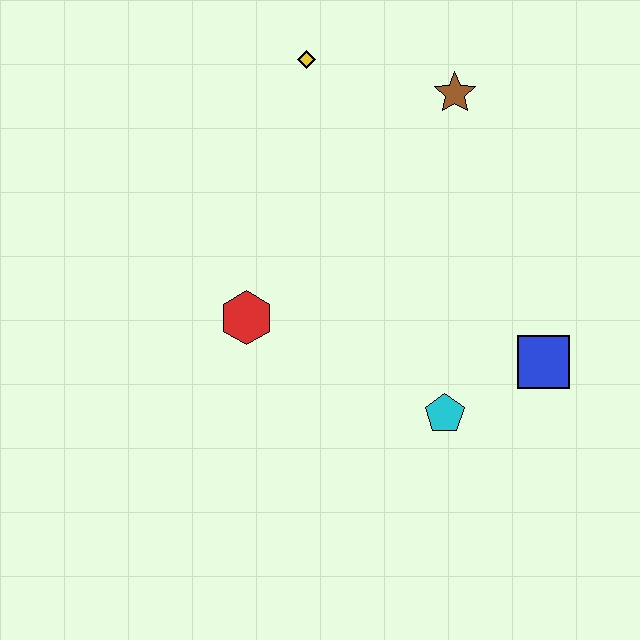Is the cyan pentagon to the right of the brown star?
No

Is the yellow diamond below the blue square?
No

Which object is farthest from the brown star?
The cyan pentagon is farthest from the brown star.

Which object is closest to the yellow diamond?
The brown star is closest to the yellow diamond.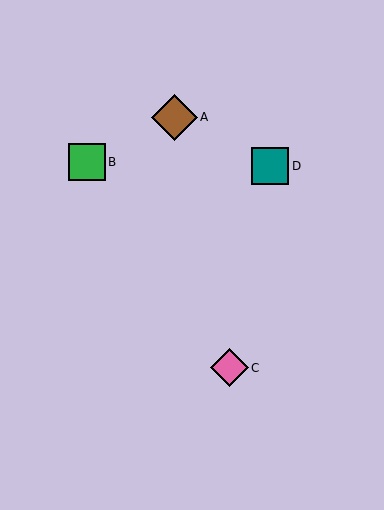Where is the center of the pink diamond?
The center of the pink diamond is at (230, 368).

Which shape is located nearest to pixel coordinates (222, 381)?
The pink diamond (labeled C) at (230, 368) is nearest to that location.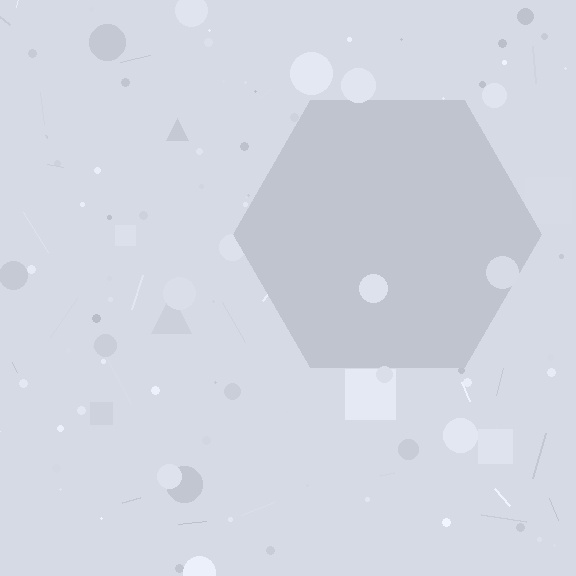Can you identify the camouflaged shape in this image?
The camouflaged shape is a hexagon.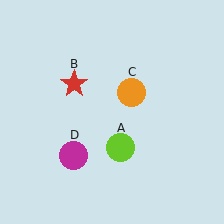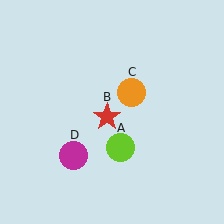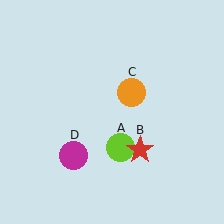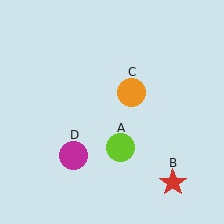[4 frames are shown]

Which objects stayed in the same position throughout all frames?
Lime circle (object A) and orange circle (object C) and magenta circle (object D) remained stationary.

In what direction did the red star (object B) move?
The red star (object B) moved down and to the right.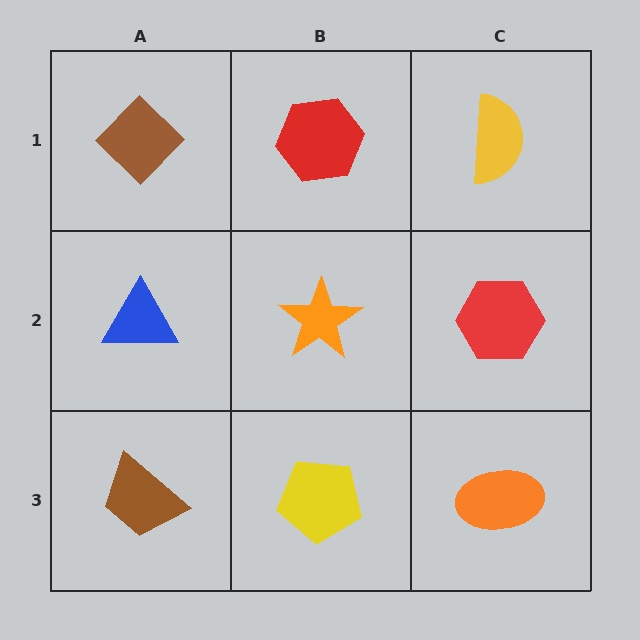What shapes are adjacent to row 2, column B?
A red hexagon (row 1, column B), a yellow pentagon (row 3, column B), a blue triangle (row 2, column A), a red hexagon (row 2, column C).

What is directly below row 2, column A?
A brown trapezoid.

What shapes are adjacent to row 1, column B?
An orange star (row 2, column B), a brown diamond (row 1, column A), a yellow semicircle (row 1, column C).